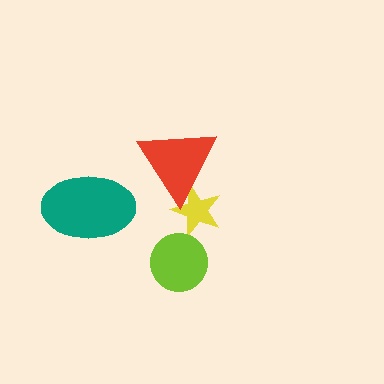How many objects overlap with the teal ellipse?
0 objects overlap with the teal ellipse.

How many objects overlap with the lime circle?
0 objects overlap with the lime circle.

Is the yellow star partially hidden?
Yes, it is partially covered by another shape.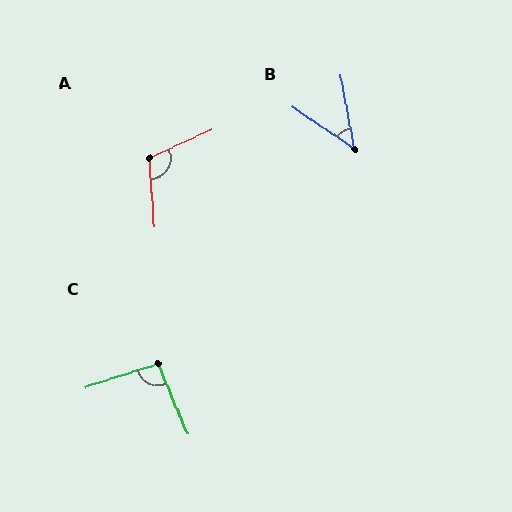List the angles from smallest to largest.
B (46°), C (95°), A (111°).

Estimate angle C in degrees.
Approximately 95 degrees.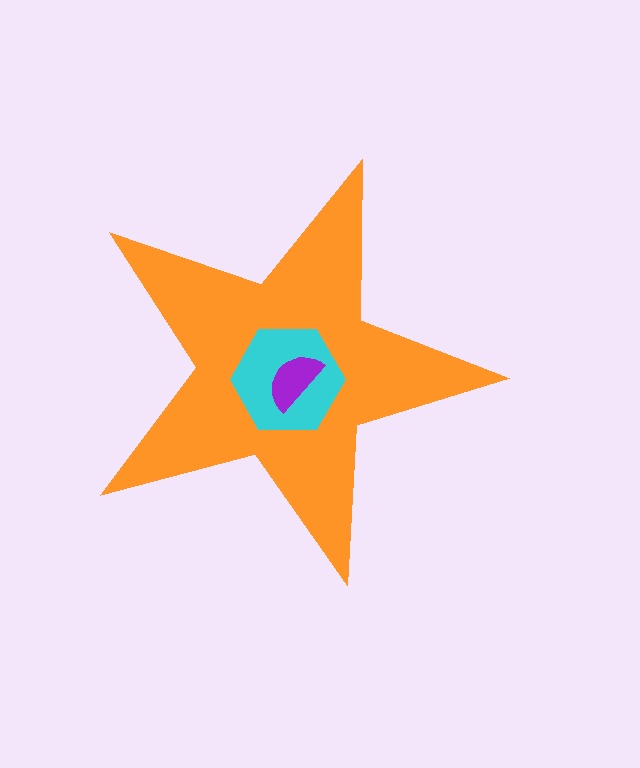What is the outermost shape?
The orange star.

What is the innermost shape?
The purple semicircle.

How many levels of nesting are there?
3.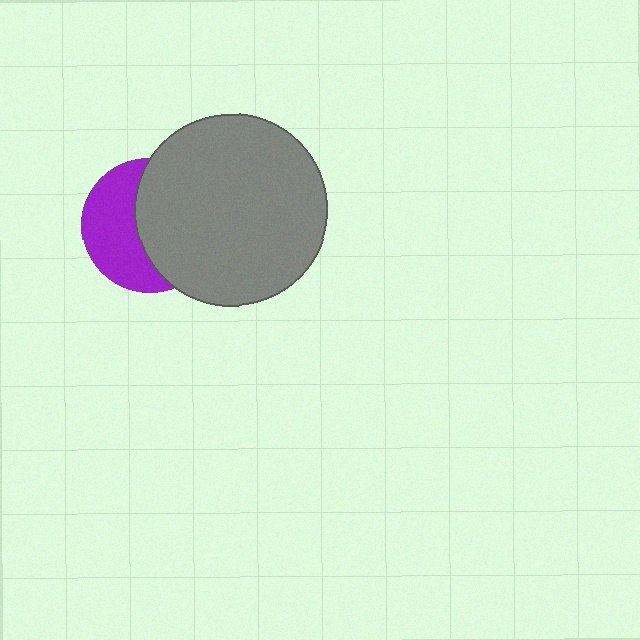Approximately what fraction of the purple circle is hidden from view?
Roughly 55% of the purple circle is hidden behind the gray circle.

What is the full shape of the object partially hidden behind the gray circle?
The partially hidden object is a purple circle.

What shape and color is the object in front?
The object in front is a gray circle.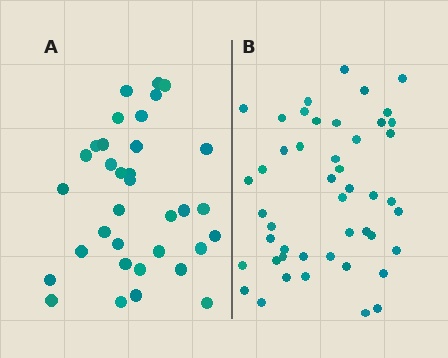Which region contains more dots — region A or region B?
Region B (the right region) has more dots.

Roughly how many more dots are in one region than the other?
Region B has approximately 15 more dots than region A.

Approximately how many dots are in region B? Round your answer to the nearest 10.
About 50 dots. (The exact count is 47, which rounds to 50.)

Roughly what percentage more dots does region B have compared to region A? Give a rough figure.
About 40% more.